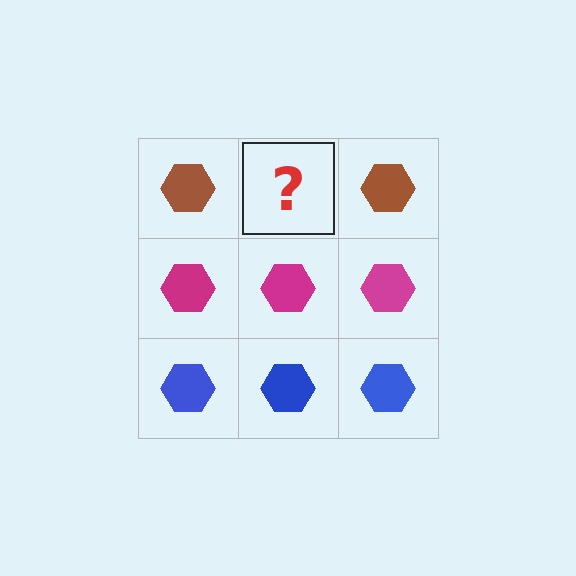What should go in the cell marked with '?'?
The missing cell should contain a brown hexagon.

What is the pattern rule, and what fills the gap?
The rule is that each row has a consistent color. The gap should be filled with a brown hexagon.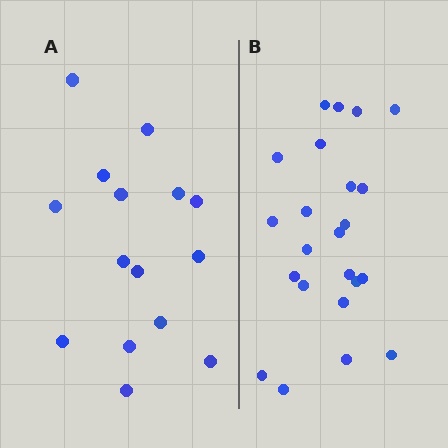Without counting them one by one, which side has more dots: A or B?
Region B (the right region) has more dots.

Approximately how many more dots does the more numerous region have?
Region B has roughly 8 or so more dots than region A.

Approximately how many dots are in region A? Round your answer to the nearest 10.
About 20 dots. (The exact count is 15, which rounds to 20.)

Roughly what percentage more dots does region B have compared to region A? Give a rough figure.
About 55% more.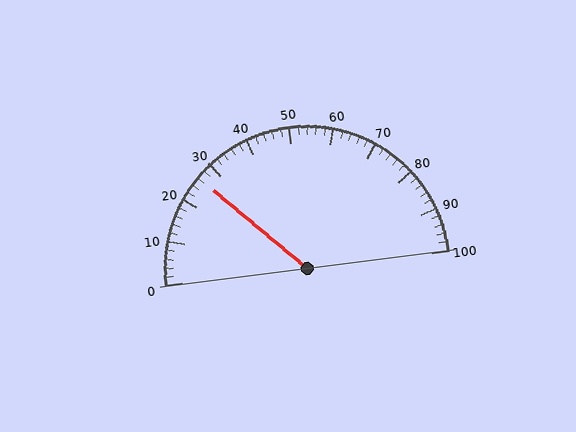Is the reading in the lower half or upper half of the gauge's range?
The reading is in the lower half of the range (0 to 100).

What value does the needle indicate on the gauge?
The needle indicates approximately 26.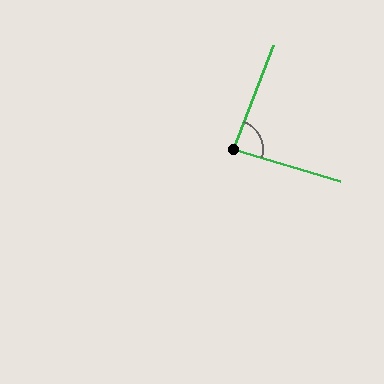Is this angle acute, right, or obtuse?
It is approximately a right angle.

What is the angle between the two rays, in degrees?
Approximately 85 degrees.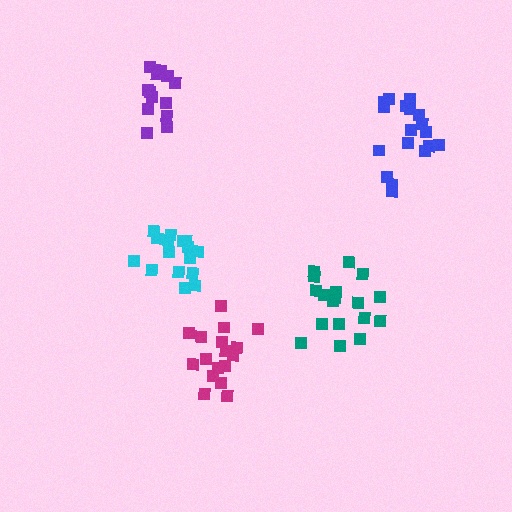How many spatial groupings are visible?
There are 5 spatial groupings.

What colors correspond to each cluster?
The clusters are colored: blue, purple, cyan, magenta, teal.